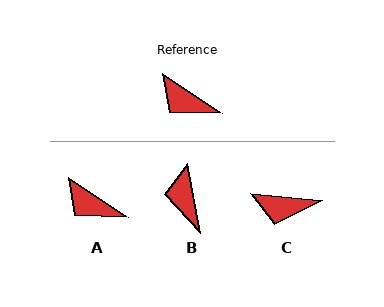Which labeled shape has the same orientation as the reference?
A.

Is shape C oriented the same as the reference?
No, it is off by about 28 degrees.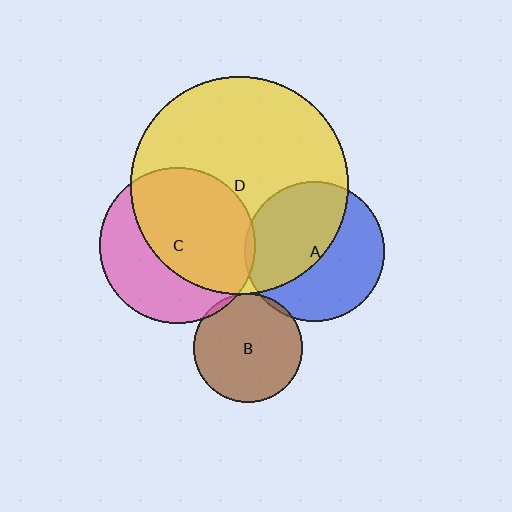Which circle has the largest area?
Circle D (yellow).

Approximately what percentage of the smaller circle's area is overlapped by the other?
Approximately 5%.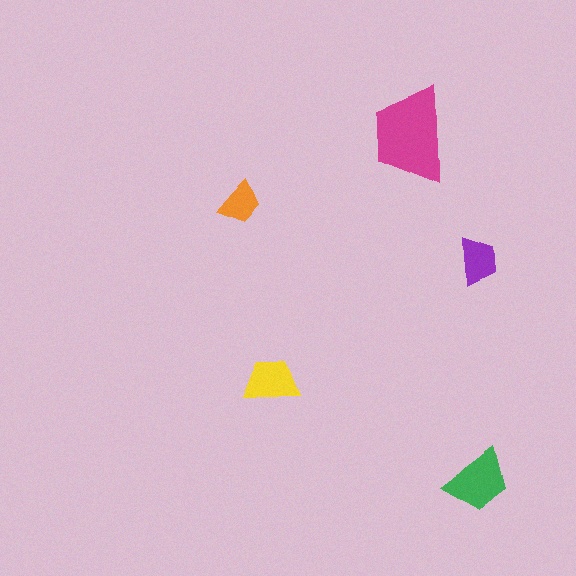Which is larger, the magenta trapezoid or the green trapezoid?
The magenta one.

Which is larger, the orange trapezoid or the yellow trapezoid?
The yellow one.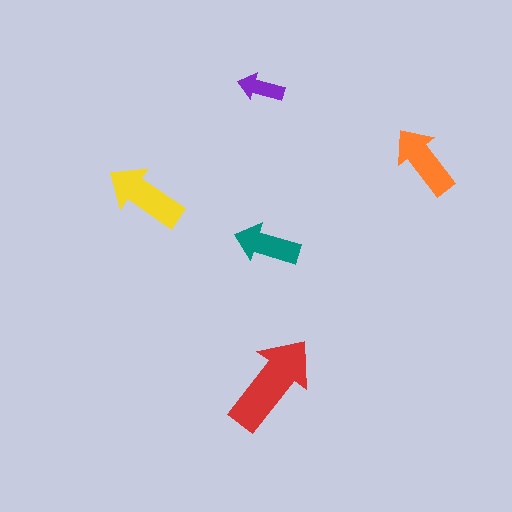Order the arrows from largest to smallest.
the red one, the yellow one, the orange one, the teal one, the purple one.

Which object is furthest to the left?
The yellow arrow is leftmost.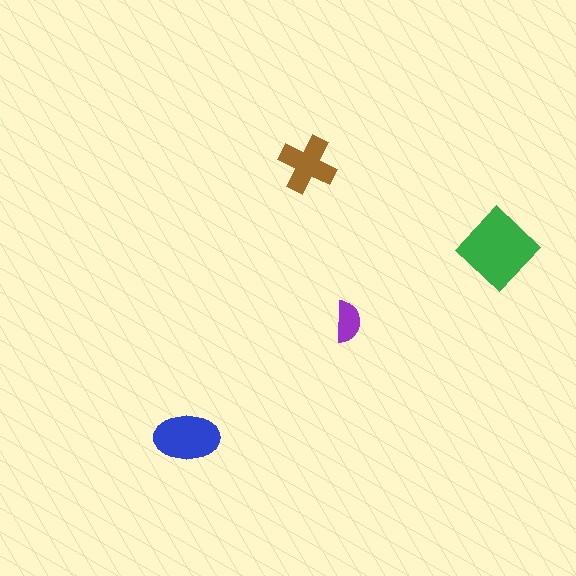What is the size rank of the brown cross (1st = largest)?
3rd.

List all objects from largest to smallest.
The green diamond, the blue ellipse, the brown cross, the purple semicircle.